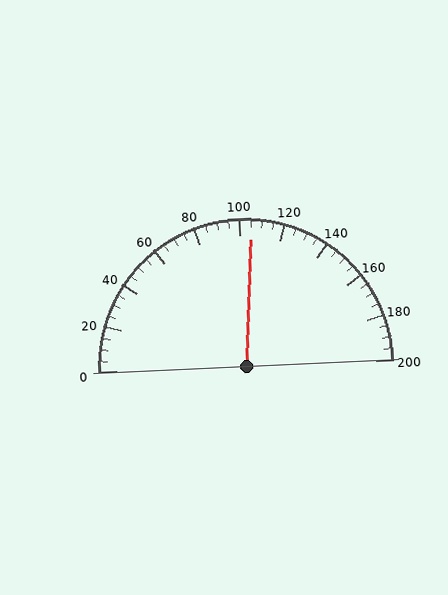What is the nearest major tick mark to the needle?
The nearest major tick mark is 100.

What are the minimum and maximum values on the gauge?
The gauge ranges from 0 to 200.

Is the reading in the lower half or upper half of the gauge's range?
The reading is in the upper half of the range (0 to 200).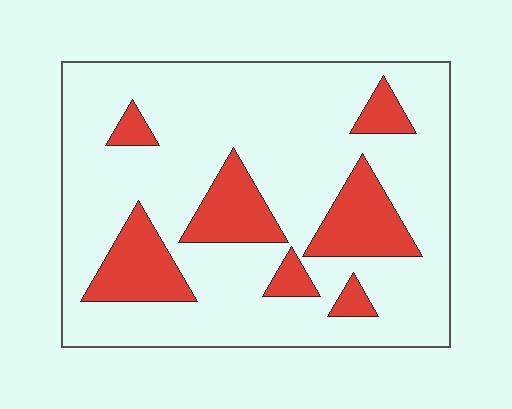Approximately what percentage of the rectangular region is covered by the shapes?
Approximately 20%.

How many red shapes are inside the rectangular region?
7.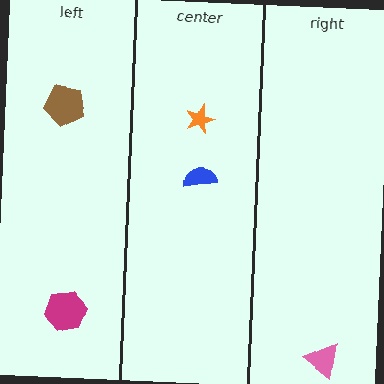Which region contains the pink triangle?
The right region.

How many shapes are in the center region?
2.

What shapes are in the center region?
The blue semicircle, the orange star.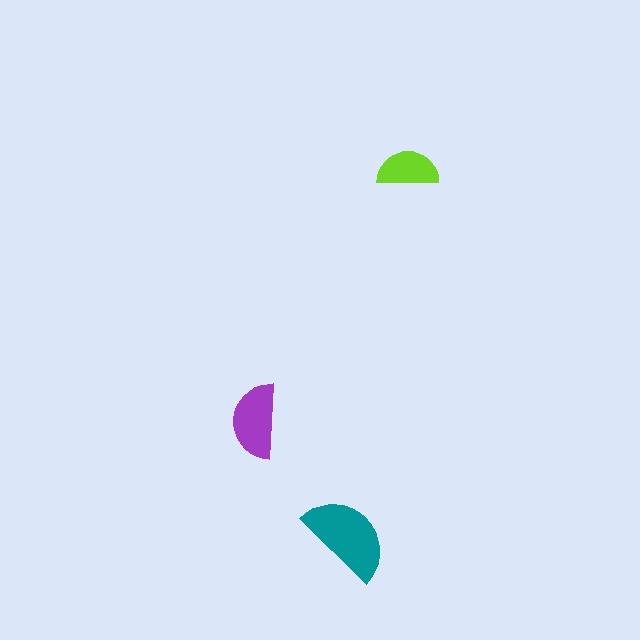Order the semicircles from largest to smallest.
the teal one, the purple one, the lime one.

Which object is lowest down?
The teal semicircle is bottommost.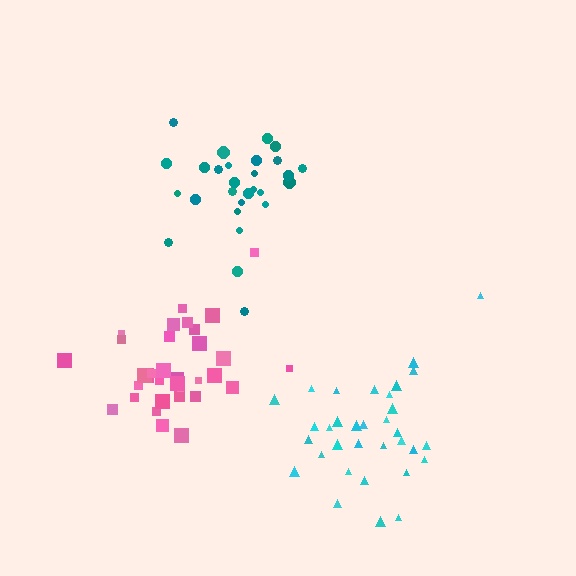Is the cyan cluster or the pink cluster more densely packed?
Pink.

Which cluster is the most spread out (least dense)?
Cyan.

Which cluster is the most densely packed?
Pink.